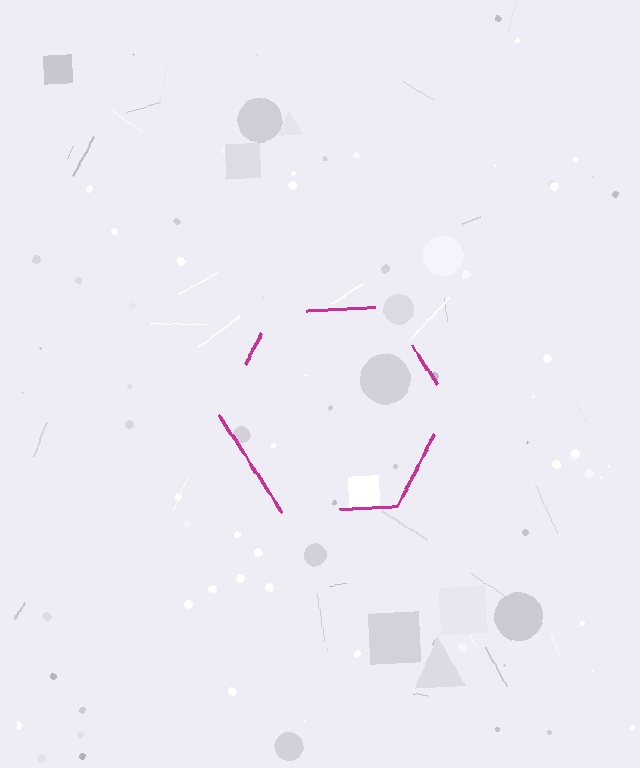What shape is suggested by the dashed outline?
The dashed outline suggests a hexagon.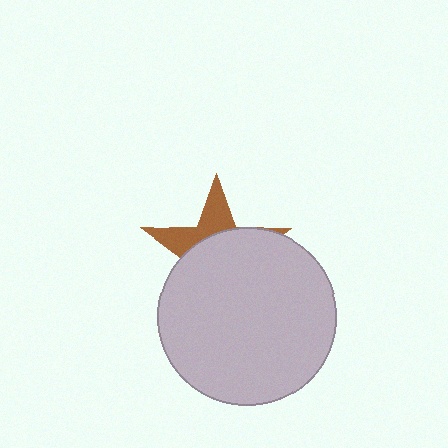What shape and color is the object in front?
The object in front is a light gray circle.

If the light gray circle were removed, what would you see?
You would see the complete brown star.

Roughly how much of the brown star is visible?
A small part of it is visible (roughly 32%).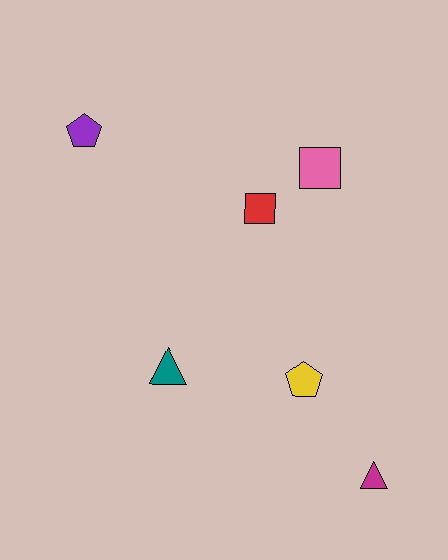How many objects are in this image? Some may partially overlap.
There are 6 objects.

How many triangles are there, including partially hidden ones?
There are 2 triangles.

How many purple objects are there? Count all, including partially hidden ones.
There is 1 purple object.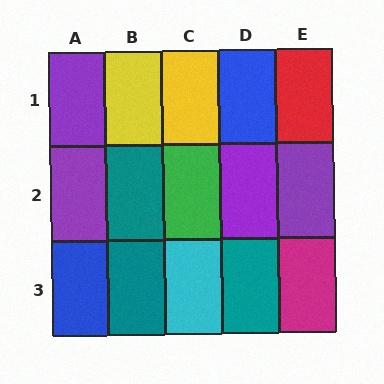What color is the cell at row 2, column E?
Purple.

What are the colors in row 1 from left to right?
Purple, yellow, yellow, blue, red.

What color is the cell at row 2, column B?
Teal.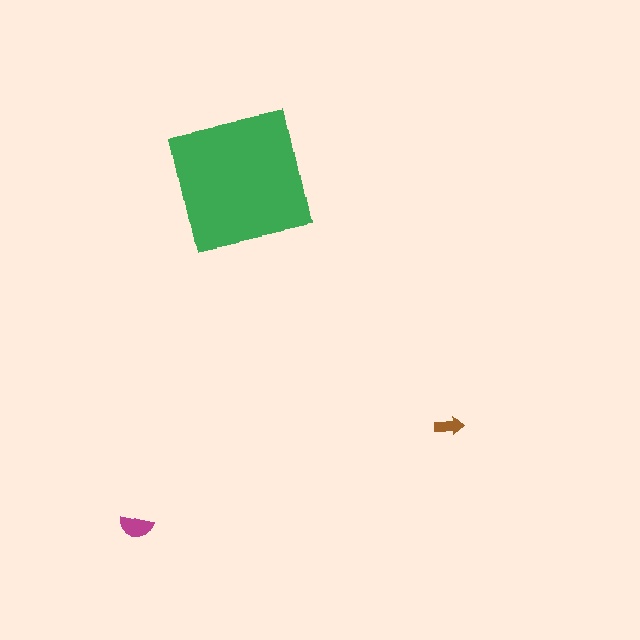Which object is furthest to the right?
The brown arrow is rightmost.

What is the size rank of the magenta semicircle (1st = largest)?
2nd.